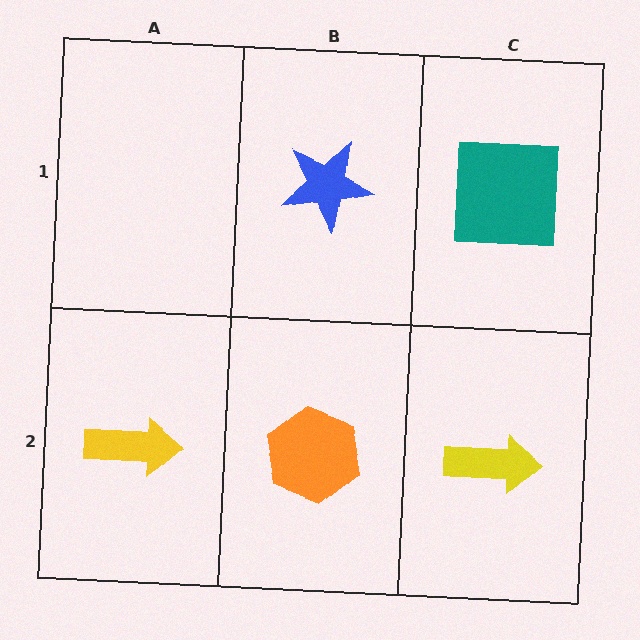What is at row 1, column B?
A blue star.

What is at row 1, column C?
A teal square.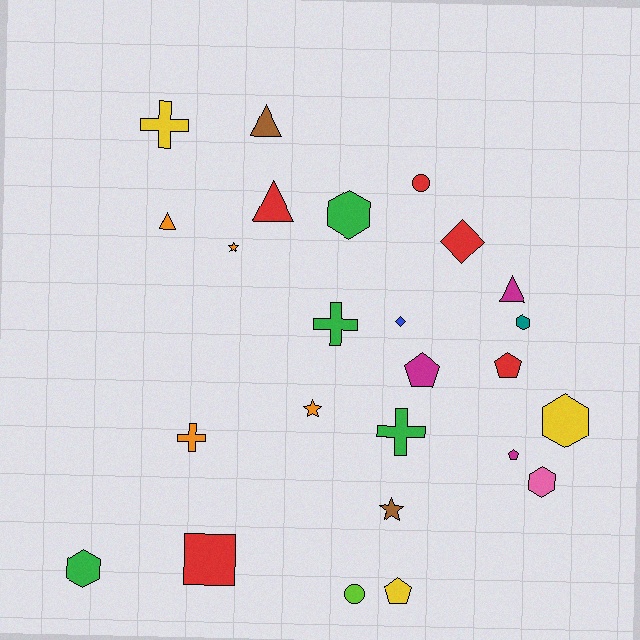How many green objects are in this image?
There are 4 green objects.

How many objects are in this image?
There are 25 objects.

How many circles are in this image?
There are 2 circles.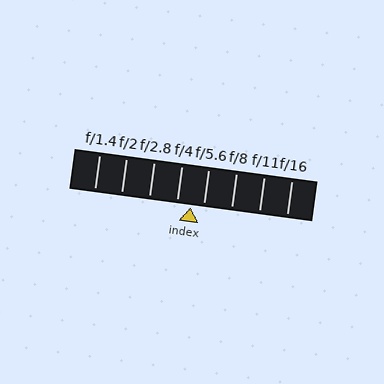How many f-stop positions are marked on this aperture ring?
There are 8 f-stop positions marked.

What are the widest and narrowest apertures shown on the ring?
The widest aperture shown is f/1.4 and the narrowest is f/16.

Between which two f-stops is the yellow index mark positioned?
The index mark is between f/4 and f/5.6.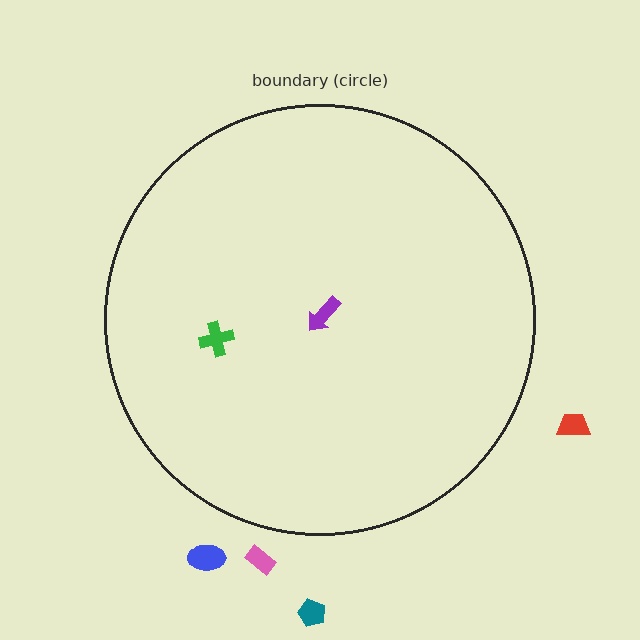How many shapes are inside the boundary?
2 inside, 4 outside.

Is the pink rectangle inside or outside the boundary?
Outside.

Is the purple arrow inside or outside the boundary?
Inside.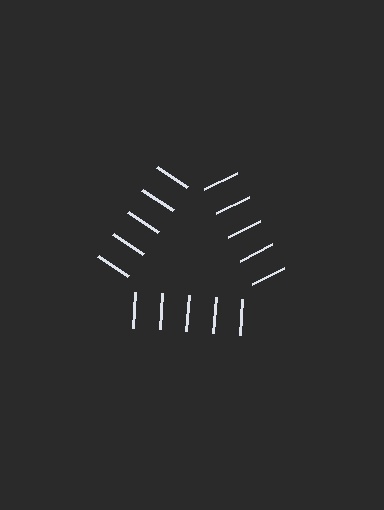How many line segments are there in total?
15 — 5 along each of the 3 edges.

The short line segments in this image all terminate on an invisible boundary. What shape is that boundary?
An illusory triangle — the line segments terminate on its edges but no continuous stroke is drawn.